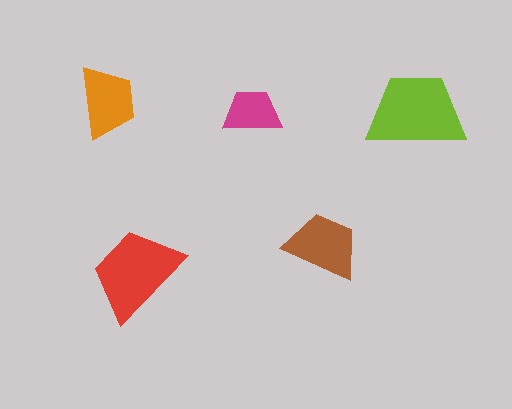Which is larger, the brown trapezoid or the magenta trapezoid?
The brown one.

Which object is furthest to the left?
The orange trapezoid is leftmost.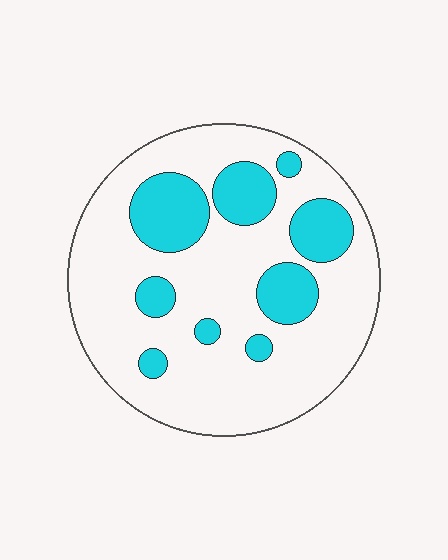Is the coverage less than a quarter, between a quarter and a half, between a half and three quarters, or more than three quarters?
Less than a quarter.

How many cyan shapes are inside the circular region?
9.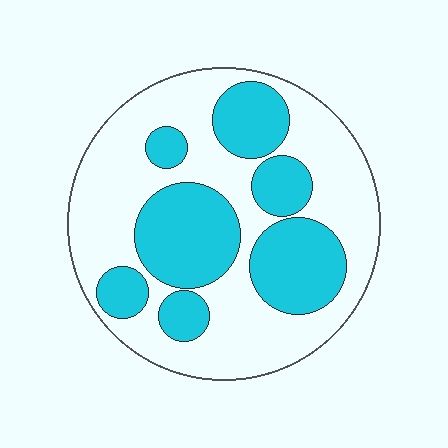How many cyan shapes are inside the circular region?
7.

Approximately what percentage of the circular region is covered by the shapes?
Approximately 40%.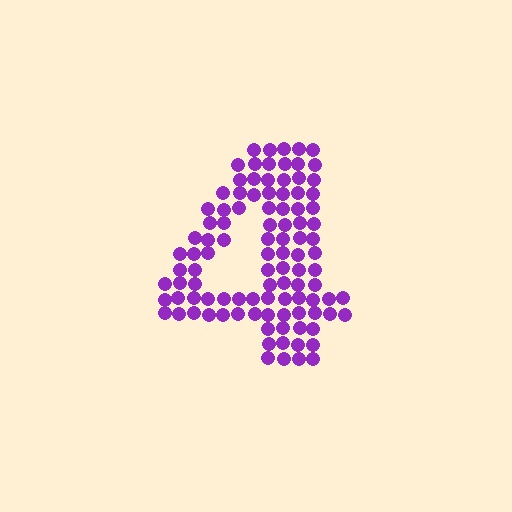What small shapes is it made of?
It is made of small circles.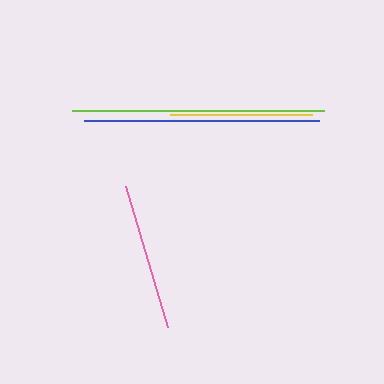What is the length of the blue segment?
The blue segment is approximately 234 pixels long.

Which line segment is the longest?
The lime line is the longest at approximately 252 pixels.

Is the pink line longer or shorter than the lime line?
The lime line is longer than the pink line.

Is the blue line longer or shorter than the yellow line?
The blue line is longer than the yellow line.